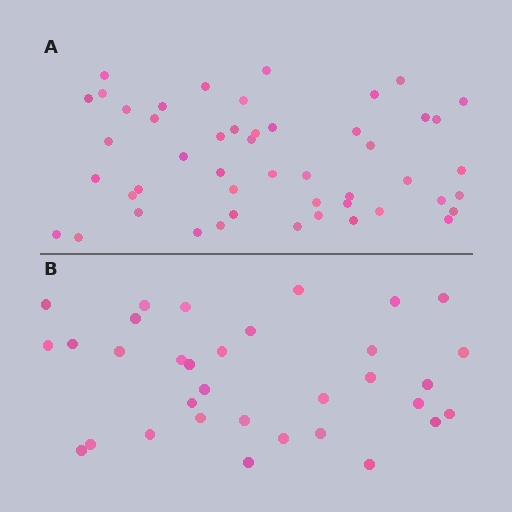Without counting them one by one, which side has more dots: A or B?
Region A (the top region) has more dots.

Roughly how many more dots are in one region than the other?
Region A has approximately 15 more dots than region B.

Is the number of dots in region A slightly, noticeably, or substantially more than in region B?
Region A has substantially more. The ratio is roughly 1.5 to 1.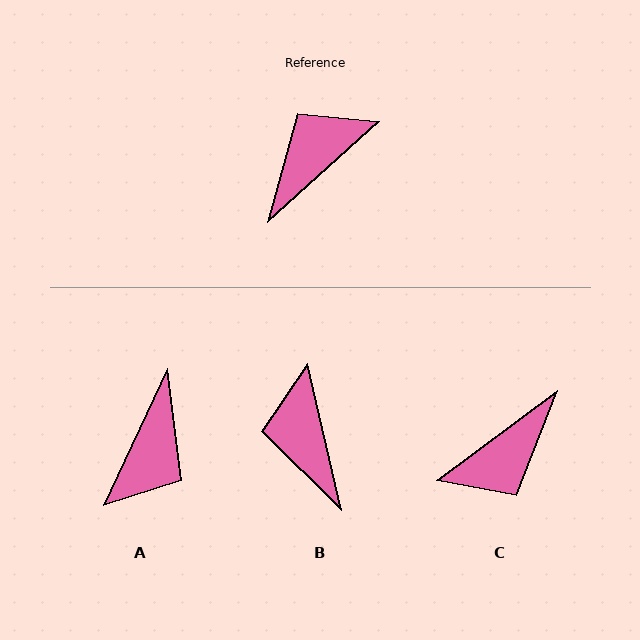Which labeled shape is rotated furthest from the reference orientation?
C, about 174 degrees away.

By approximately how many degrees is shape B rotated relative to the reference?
Approximately 61 degrees counter-clockwise.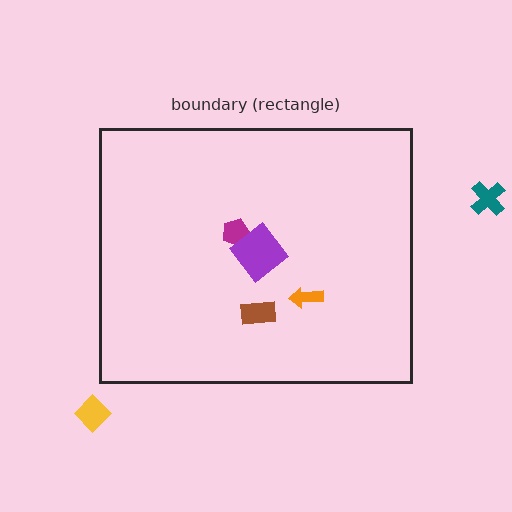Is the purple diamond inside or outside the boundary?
Inside.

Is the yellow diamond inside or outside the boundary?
Outside.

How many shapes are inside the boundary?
4 inside, 2 outside.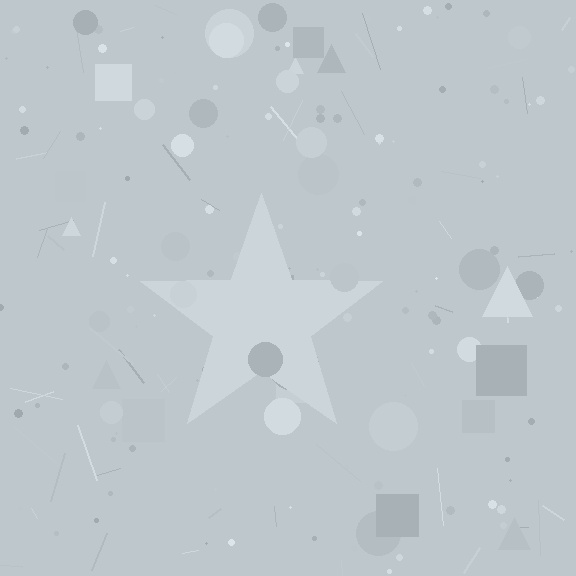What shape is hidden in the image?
A star is hidden in the image.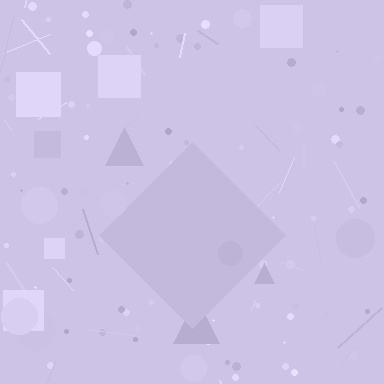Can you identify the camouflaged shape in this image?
The camouflaged shape is a diamond.